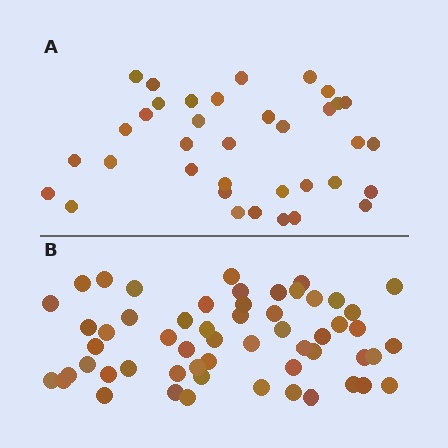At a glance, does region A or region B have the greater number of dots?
Region B (the bottom region) has more dots.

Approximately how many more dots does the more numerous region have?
Region B has approximately 20 more dots than region A.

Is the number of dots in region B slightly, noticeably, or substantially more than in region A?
Region B has substantially more. The ratio is roughly 1.6 to 1.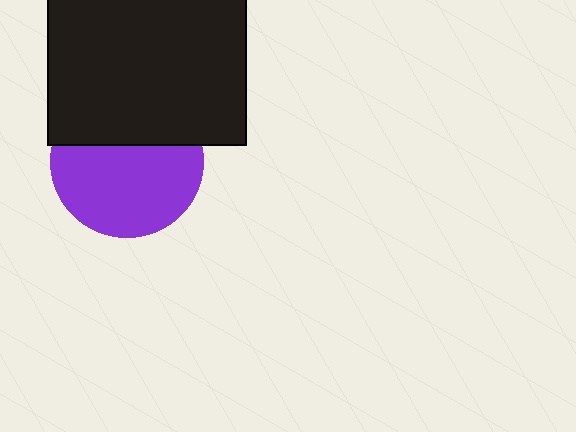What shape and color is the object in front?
The object in front is a black square.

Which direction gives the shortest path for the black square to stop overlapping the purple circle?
Moving up gives the shortest separation.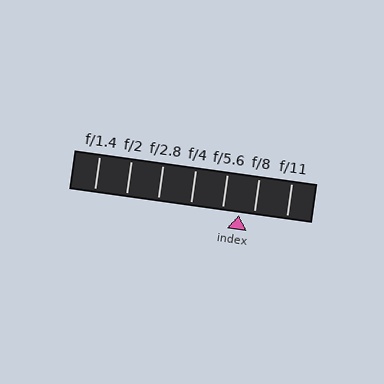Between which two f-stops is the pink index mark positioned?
The index mark is between f/5.6 and f/8.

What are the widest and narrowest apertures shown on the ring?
The widest aperture shown is f/1.4 and the narrowest is f/11.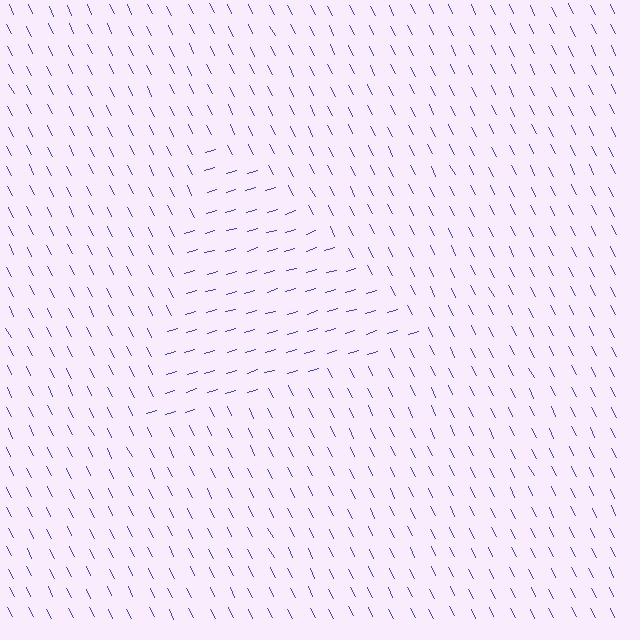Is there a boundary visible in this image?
Yes, there is a texture boundary formed by a change in line orientation.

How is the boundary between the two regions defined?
The boundary is defined purely by a change in line orientation (approximately 80 degrees difference). All lines are the same color and thickness.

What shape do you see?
I see a triangle.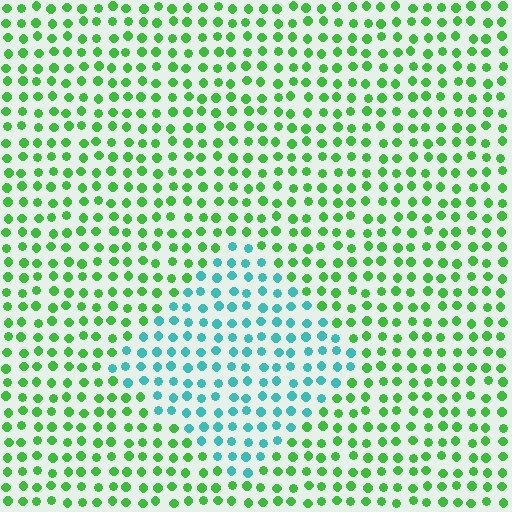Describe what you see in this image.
The image is filled with small green elements in a uniform arrangement. A diamond-shaped region is visible where the elements are tinted to a slightly different hue, forming a subtle color boundary.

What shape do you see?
I see a diamond.